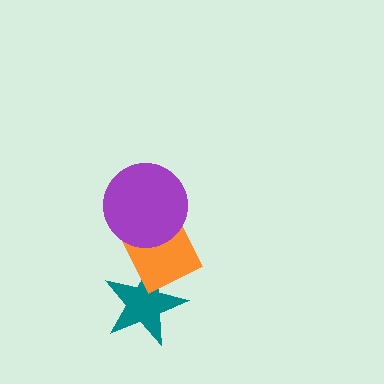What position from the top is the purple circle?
The purple circle is 1st from the top.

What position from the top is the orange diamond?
The orange diamond is 2nd from the top.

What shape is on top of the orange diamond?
The purple circle is on top of the orange diamond.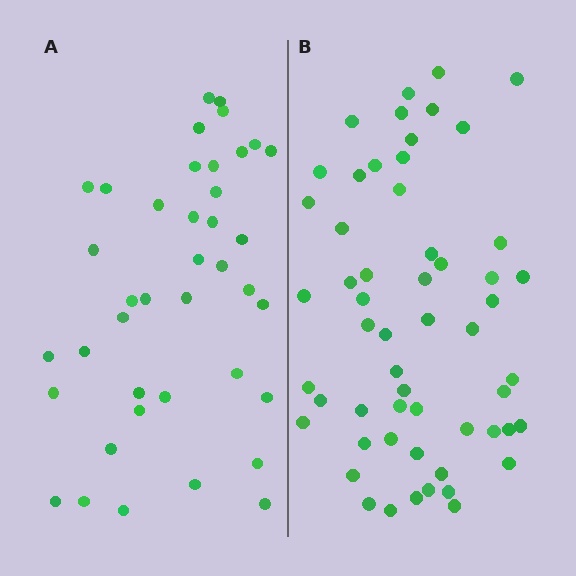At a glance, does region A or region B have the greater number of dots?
Region B (the right region) has more dots.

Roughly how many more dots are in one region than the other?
Region B has approximately 15 more dots than region A.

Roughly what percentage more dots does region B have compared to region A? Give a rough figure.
About 40% more.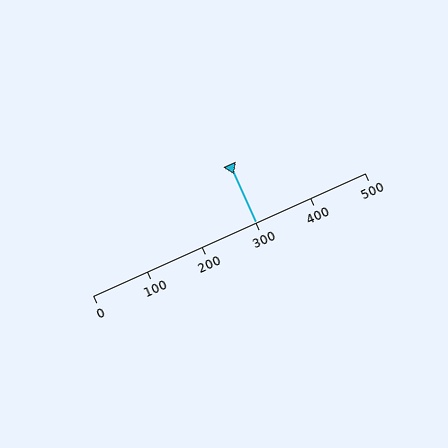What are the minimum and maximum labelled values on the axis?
The axis runs from 0 to 500.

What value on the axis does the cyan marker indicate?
The marker indicates approximately 300.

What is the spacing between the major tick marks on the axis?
The major ticks are spaced 100 apart.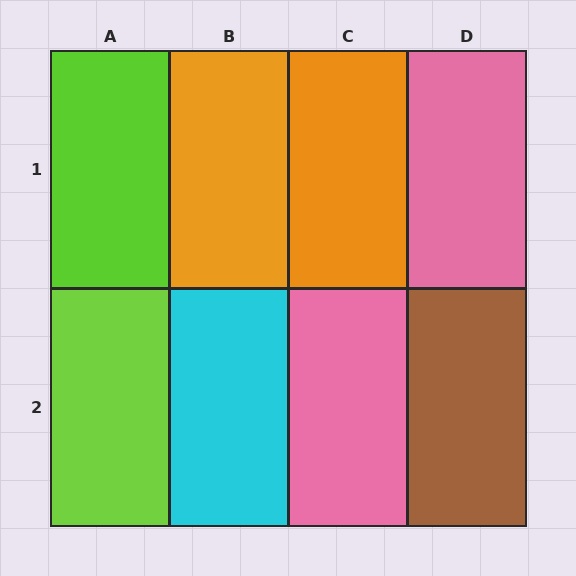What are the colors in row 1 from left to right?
Lime, orange, orange, pink.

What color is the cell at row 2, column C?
Pink.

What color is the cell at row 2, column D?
Brown.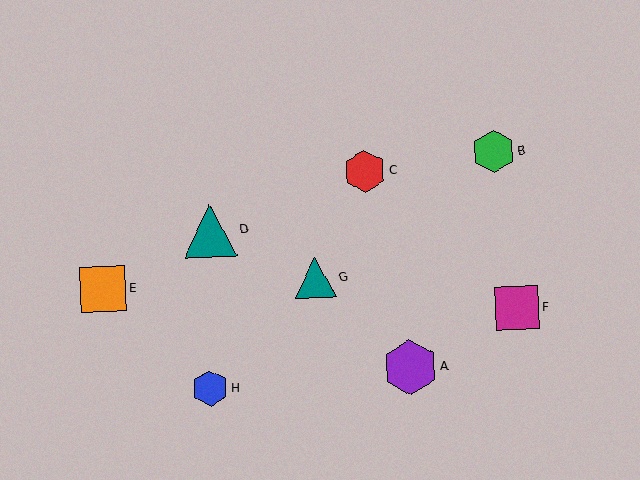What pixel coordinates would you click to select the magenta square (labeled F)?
Click at (517, 308) to select the magenta square F.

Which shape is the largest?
The purple hexagon (labeled A) is the largest.